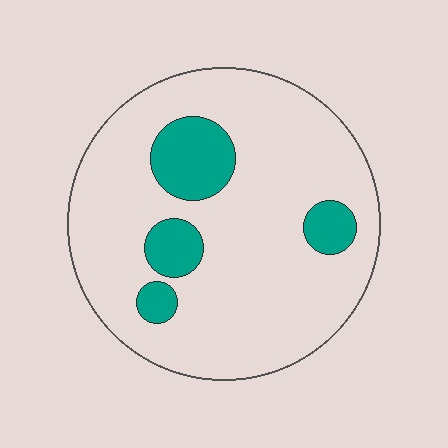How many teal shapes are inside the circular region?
4.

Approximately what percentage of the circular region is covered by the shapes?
Approximately 15%.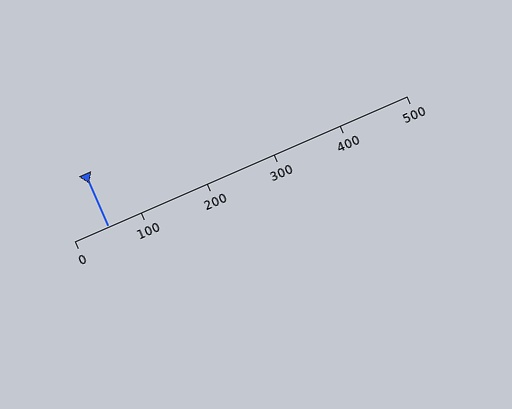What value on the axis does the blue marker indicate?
The marker indicates approximately 50.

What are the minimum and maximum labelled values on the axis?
The axis runs from 0 to 500.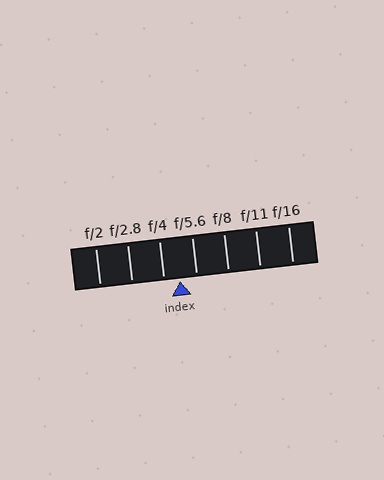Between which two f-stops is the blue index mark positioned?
The index mark is between f/4 and f/5.6.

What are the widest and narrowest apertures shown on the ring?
The widest aperture shown is f/2 and the narrowest is f/16.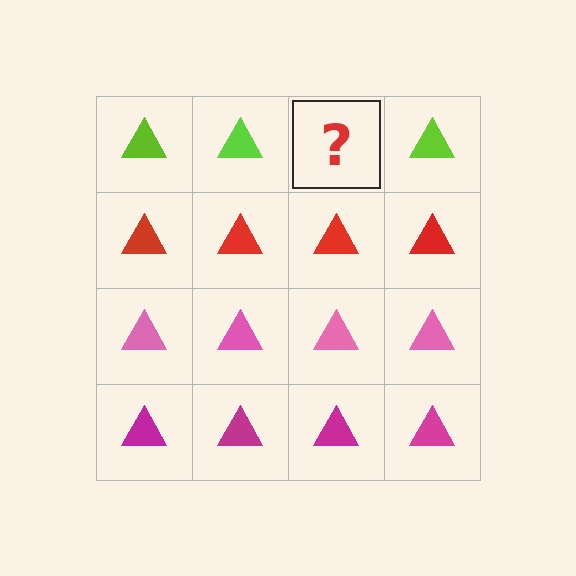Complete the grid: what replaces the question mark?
The question mark should be replaced with a lime triangle.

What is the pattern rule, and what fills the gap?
The rule is that each row has a consistent color. The gap should be filled with a lime triangle.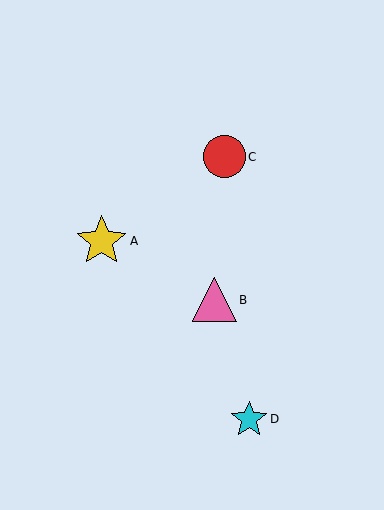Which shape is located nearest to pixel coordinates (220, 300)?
The pink triangle (labeled B) at (214, 300) is nearest to that location.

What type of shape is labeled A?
Shape A is a yellow star.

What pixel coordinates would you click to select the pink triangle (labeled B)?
Click at (214, 300) to select the pink triangle B.